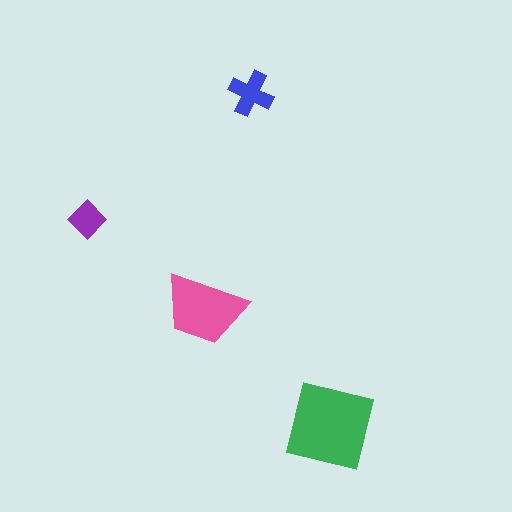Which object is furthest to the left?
The purple diamond is leftmost.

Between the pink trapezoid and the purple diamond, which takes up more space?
The pink trapezoid.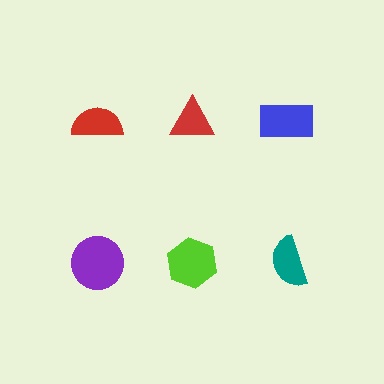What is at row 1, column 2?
A red triangle.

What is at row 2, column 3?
A teal semicircle.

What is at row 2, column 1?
A purple circle.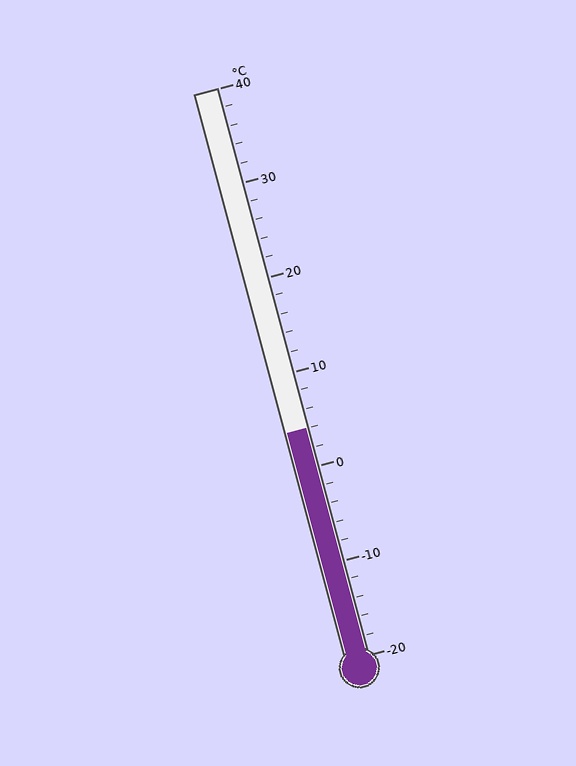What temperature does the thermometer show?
The thermometer shows approximately 4°C.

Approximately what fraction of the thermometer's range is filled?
The thermometer is filled to approximately 40% of its range.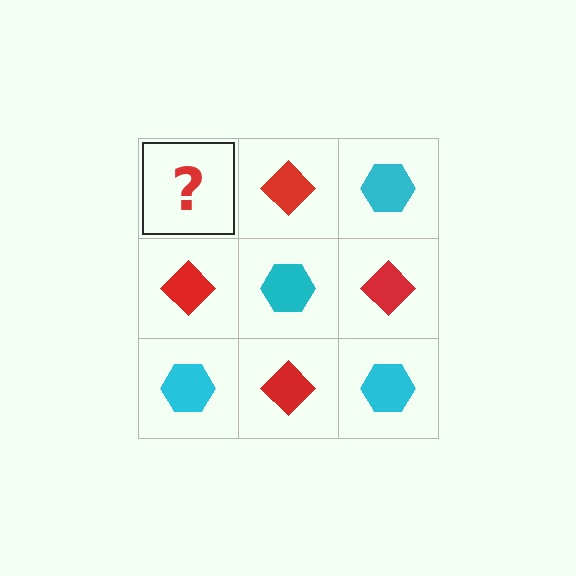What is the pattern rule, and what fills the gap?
The rule is that it alternates cyan hexagon and red diamond in a checkerboard pattern. The gap should be filled with a cyan hexagon.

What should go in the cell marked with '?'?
The missing cell should contain a cyan hexagon.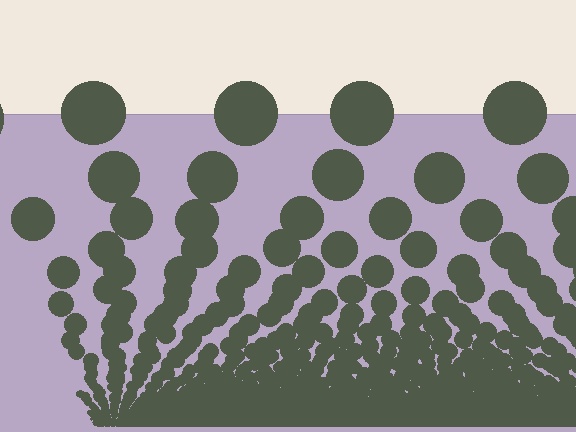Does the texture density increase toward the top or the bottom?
Density increases toward the bottom.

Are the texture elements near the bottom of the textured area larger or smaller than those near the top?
Smaller. The gradient is inverted — elements near the bottom are smaller and denser.